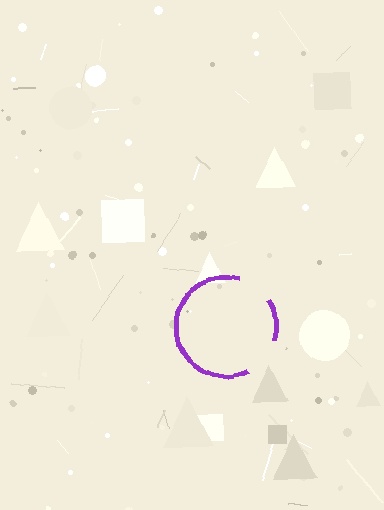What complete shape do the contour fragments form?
The contour fragments form a circle.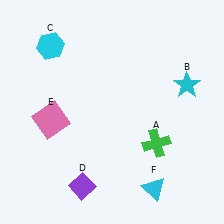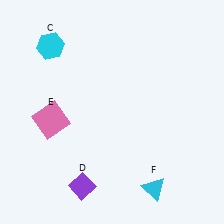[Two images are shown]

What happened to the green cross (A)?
The green cross (A) was removed in Image 2. It was in the bottom-right area of Image 1.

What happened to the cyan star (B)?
The cyan star (B) was removed in Image 2. It was in the top-right area of Image 1.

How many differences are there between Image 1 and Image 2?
There are 2 differences between the two images.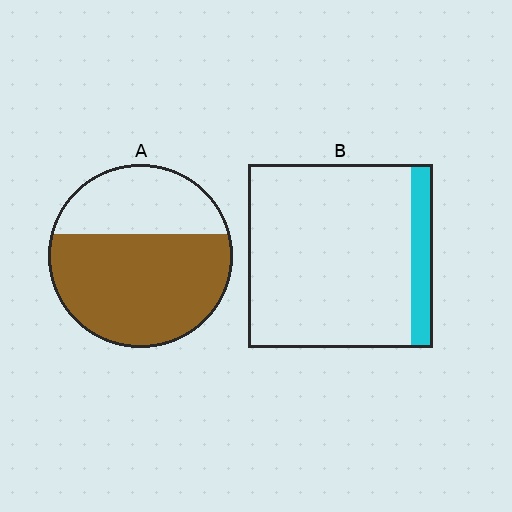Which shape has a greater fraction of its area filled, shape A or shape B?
Shape A.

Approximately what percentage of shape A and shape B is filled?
A is approximately 65% and B is approximately 10%.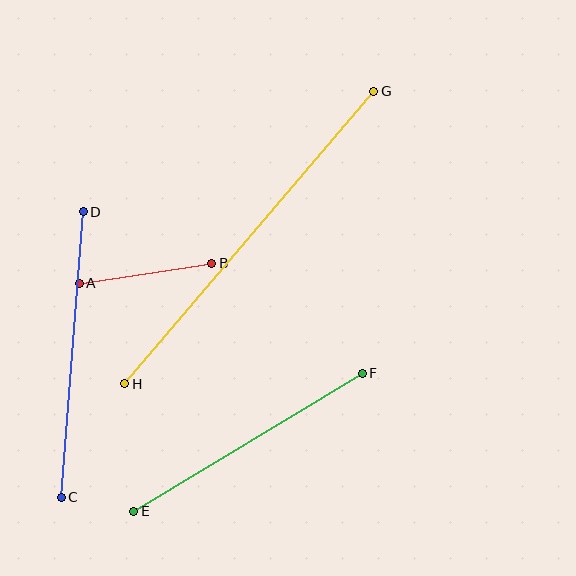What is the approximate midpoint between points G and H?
The midpoint is at approximately (249, 238) pixels.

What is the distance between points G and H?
The distance is approximately 384 pixels.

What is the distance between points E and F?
The distance is approximately 266 pixels.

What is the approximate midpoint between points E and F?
The midpoint is at approximately (248, 442) pixels.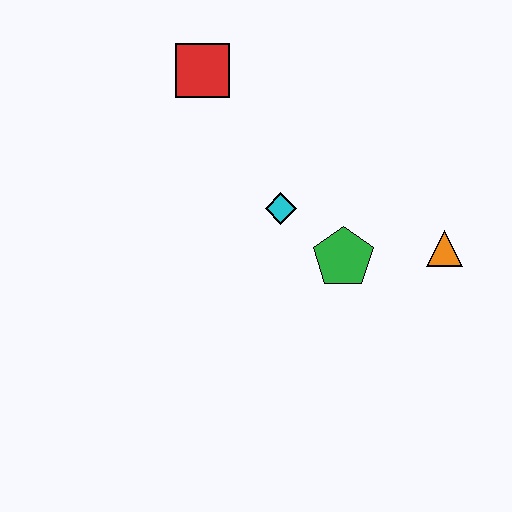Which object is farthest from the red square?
The orange triangle is farthest from the red square.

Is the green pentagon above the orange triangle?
No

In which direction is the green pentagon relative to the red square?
The green pentagon is below the red square.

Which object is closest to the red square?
The cyan diamond is closest to the red square.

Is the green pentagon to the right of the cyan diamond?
Yes